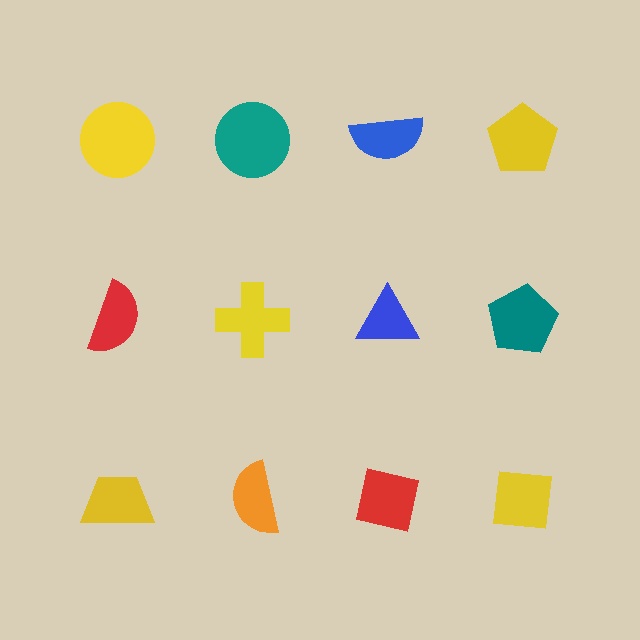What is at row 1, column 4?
A yellow pentagon.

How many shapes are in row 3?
4 shapes.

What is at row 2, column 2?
A yellow cross.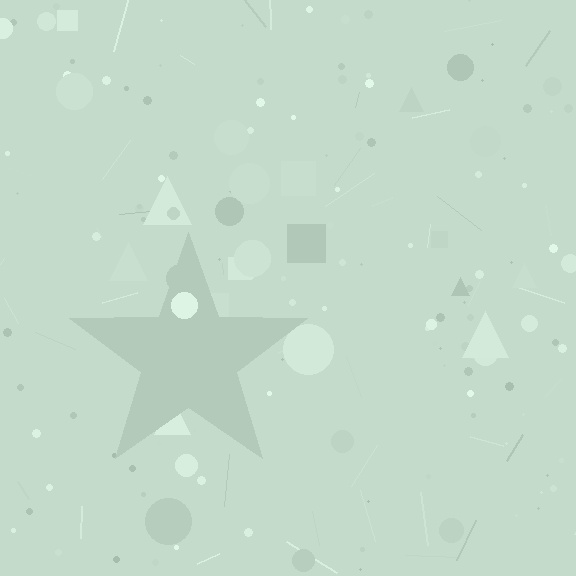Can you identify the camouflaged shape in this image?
The camouflaged shape is a star.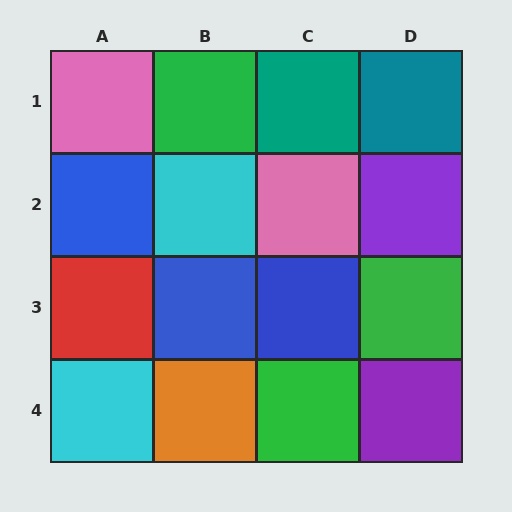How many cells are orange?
1 cell is orange.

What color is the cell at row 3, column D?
Green.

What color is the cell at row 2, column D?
Purple.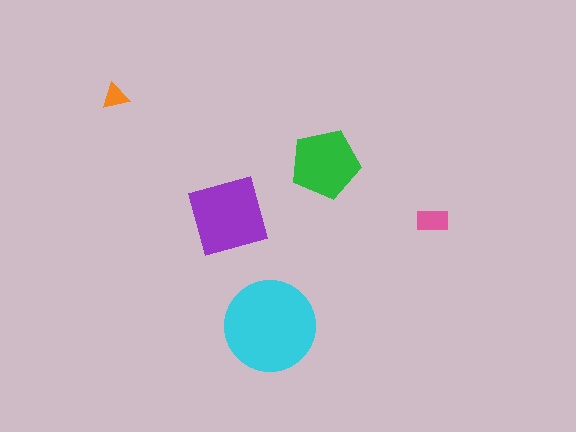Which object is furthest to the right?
The pink rectangle is rightmost.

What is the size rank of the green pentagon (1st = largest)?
3rd.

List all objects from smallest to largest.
The orange triangle, the pink rectangle, the green pentagon, the purple diamond, the cyan circle.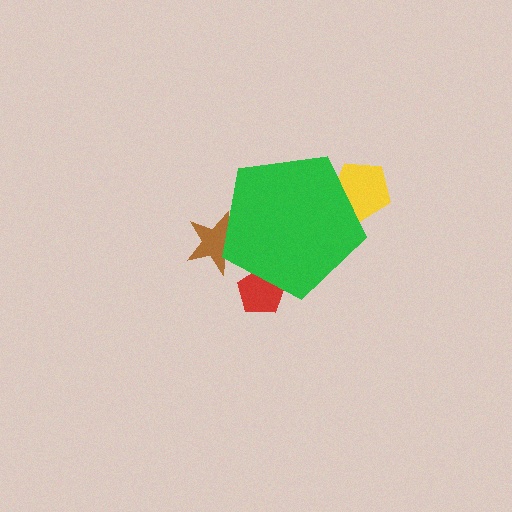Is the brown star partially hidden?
Yes, the brown star is partially hidden behind the green pentagon.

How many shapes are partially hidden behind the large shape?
3 shapes are partially hidden.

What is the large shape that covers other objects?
A green pentagon.